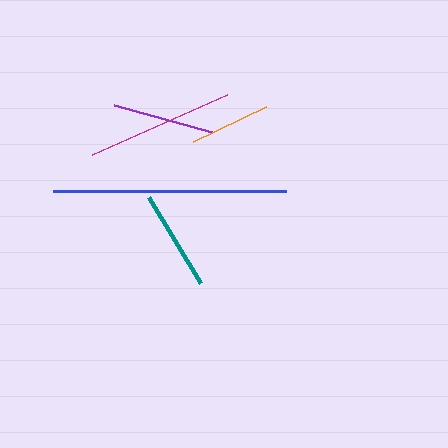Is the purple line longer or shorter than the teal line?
The purple line is longer than the teal line.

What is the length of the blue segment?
The blue segment is approximately 233 pixels long.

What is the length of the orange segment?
The orange segment is approximately 81 pixels long.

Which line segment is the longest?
The blue line is the longest at approximately 233 pixels.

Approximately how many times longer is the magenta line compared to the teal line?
The magenta line is approximately 1.5 times the length of the teal line.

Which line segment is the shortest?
The orange line is the shortest at approximately 81 pixels.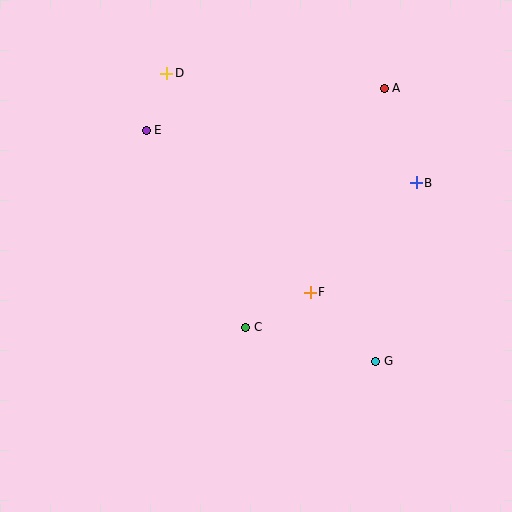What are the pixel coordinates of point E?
Point E is at (146, 130).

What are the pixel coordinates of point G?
Point G is at (376, 361).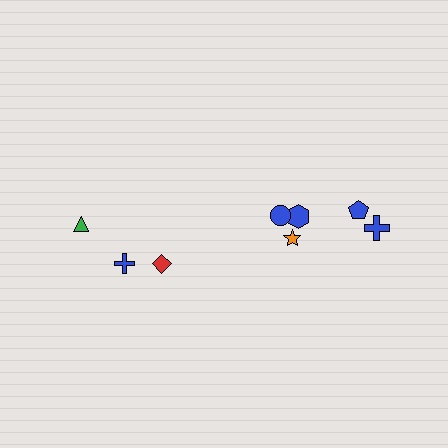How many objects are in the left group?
There are 3 objects.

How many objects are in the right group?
There are 5 objects.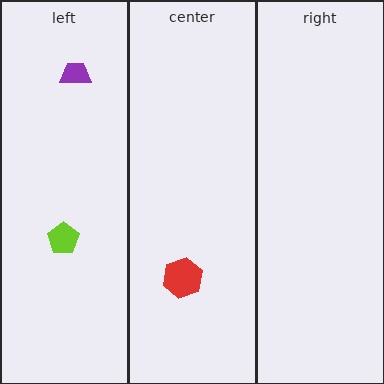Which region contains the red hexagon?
The center region.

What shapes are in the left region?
The purple trapezoid, the lime pentagon.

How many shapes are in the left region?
2.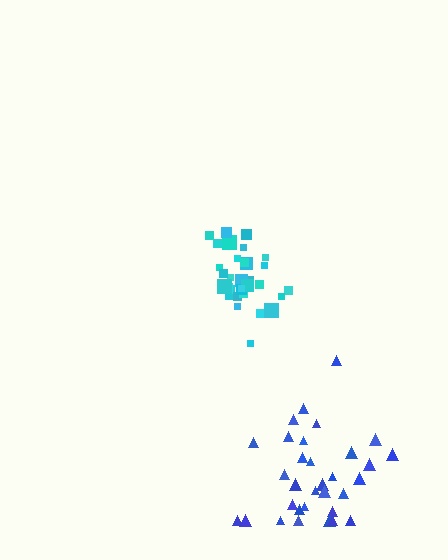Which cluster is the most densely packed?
Cyan.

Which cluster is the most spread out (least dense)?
Blue.